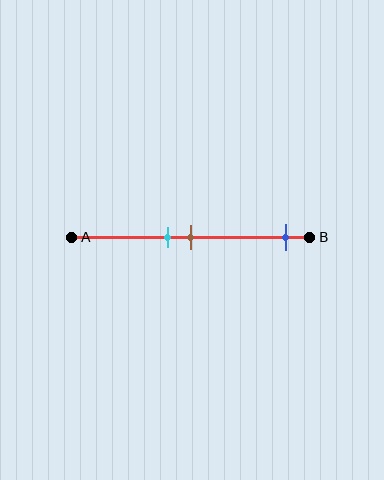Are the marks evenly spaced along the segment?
No, the marks are not evenly spaced.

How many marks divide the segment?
There are 3 marks dividing the segment.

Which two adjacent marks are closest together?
The cyan and brown marks are the closest adjacent pair.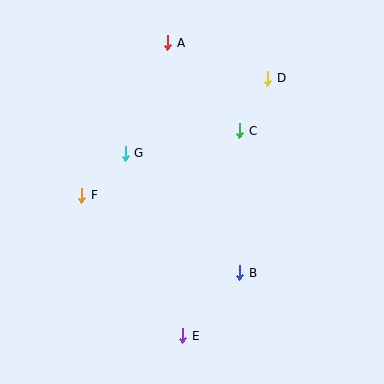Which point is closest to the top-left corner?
Point A is closest to the top-left corner.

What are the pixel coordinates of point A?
Point A is at (168, 43).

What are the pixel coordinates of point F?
Point F is at (82, 195).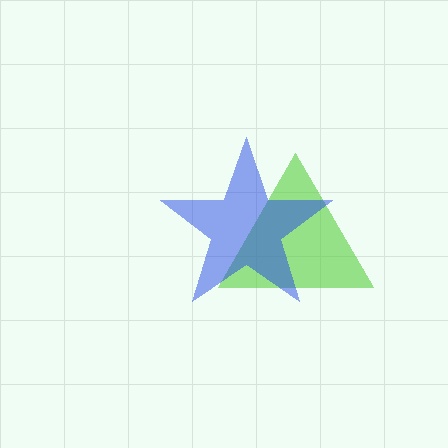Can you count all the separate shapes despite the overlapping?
Yes, there are 2 separate shapes.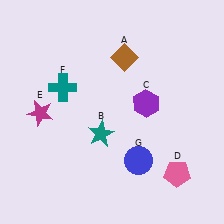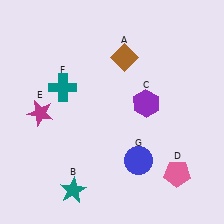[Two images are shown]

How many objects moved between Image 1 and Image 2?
1 object moved between the two images.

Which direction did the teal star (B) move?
The teal star (B) moved down.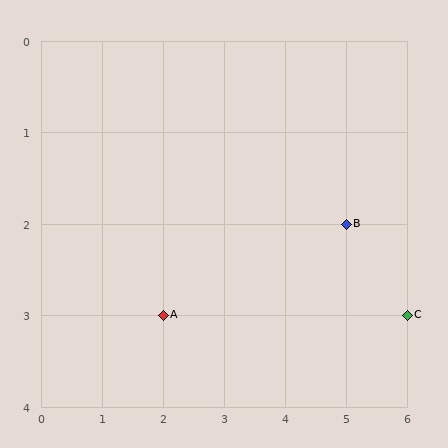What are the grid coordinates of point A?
Point A is at grid coordinates (2, 3).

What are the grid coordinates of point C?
Point C is at grid coordinates (6, 3).